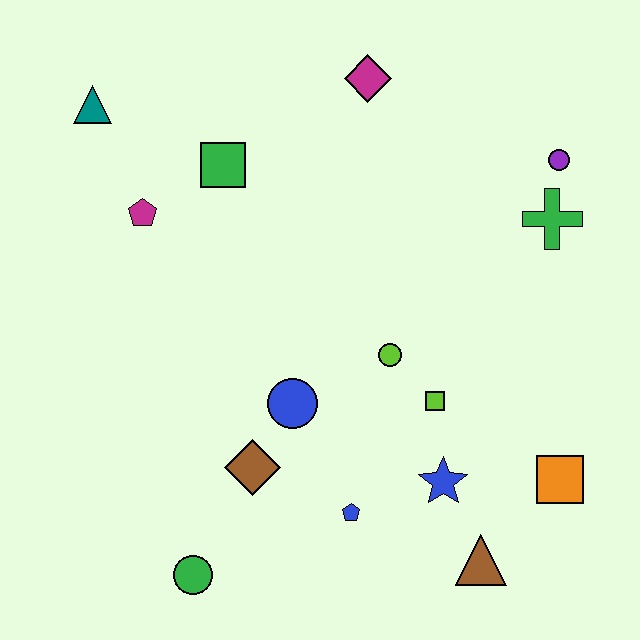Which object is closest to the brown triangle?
The blue star is closest to the brown triangle.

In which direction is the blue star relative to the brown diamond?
The blue star is to the right of the brown diamond.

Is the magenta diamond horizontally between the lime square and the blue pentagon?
Yes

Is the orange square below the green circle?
No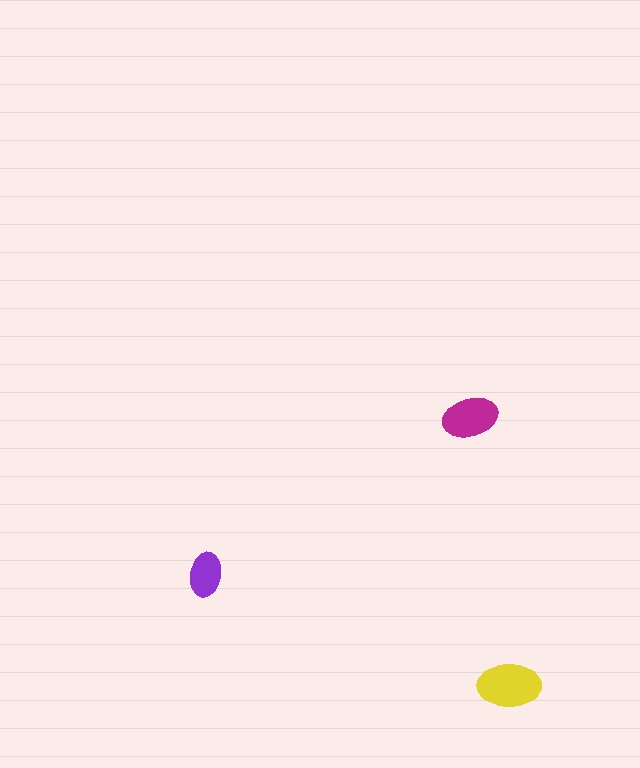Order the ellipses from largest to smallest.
the yellow one, the magenta one, the purple one.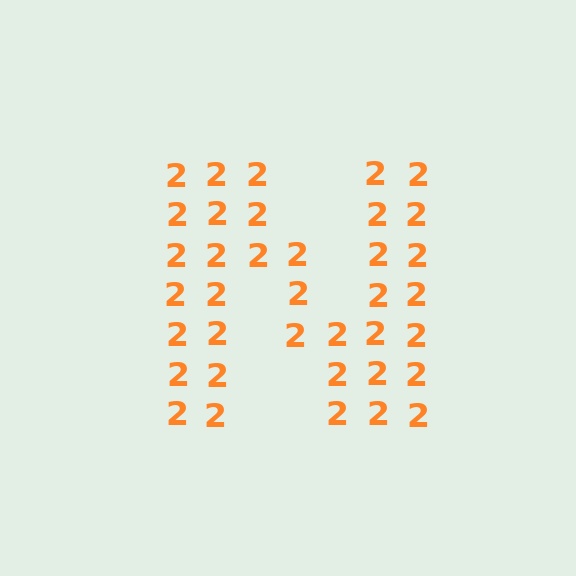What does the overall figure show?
The overall figure shows the letter N.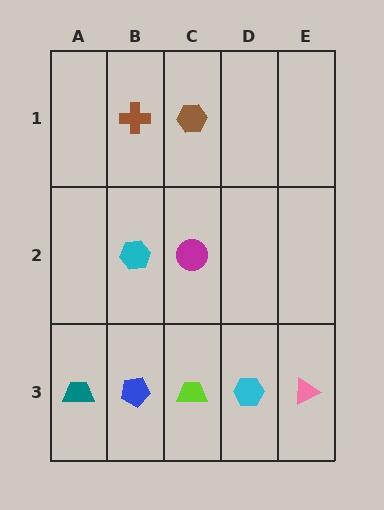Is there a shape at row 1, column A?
No, that cell is empty.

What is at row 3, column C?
A lime trapezoid.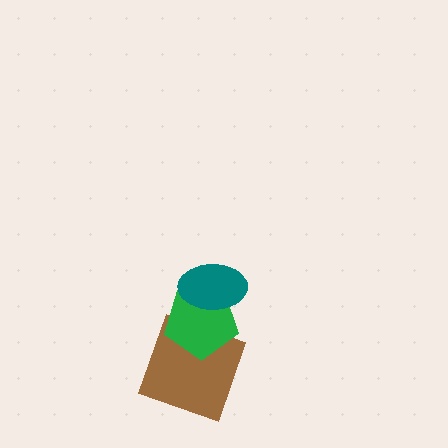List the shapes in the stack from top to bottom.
From top to bottom: the teal ellipse, the green pentagon, the brown square.